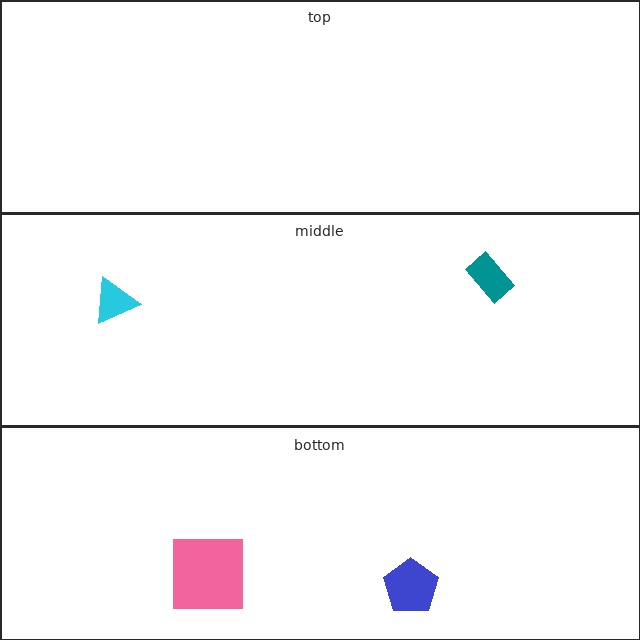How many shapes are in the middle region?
2.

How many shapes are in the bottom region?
2.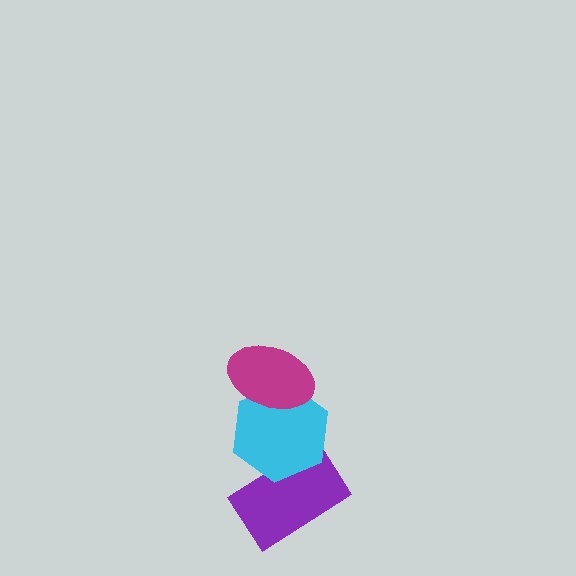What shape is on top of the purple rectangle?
The cyan hexagon is on top of the purple rectangle.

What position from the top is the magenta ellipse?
The magenta ellipse is 1st from the top.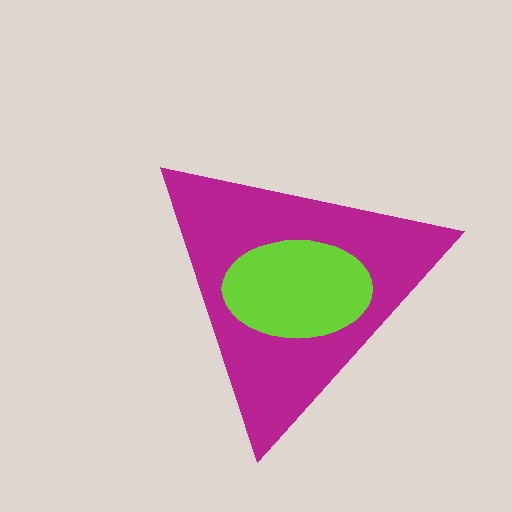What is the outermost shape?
The magenta triangle.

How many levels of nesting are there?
2.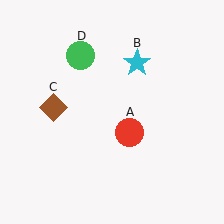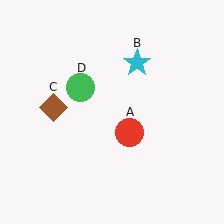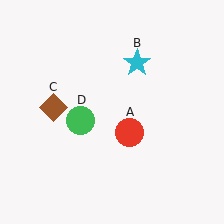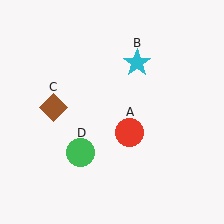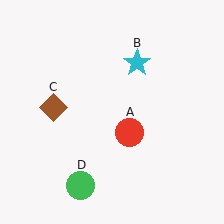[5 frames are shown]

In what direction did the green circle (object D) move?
The green circle (object D) moved down.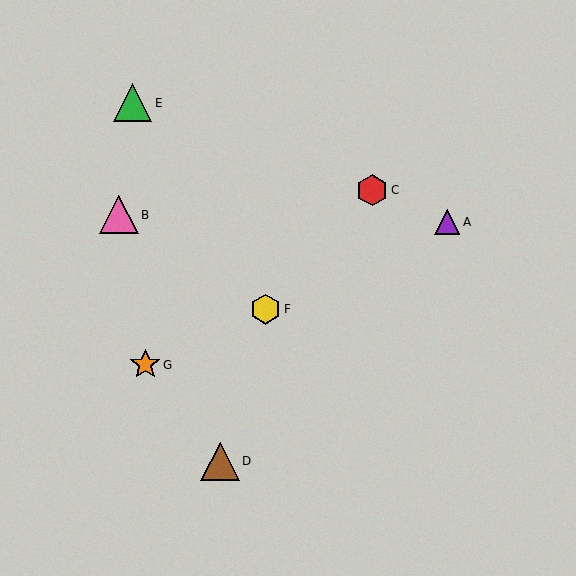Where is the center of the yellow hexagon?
The center of the yellow hexagon is at (266, 309).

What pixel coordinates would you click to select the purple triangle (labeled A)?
Click at (447, 222) to select the purple triangle A.